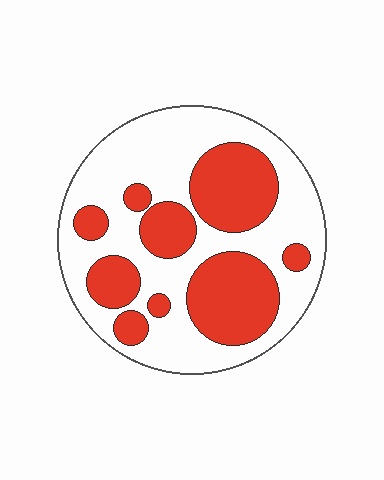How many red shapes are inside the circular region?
9.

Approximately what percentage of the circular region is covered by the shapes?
Approximately 40%.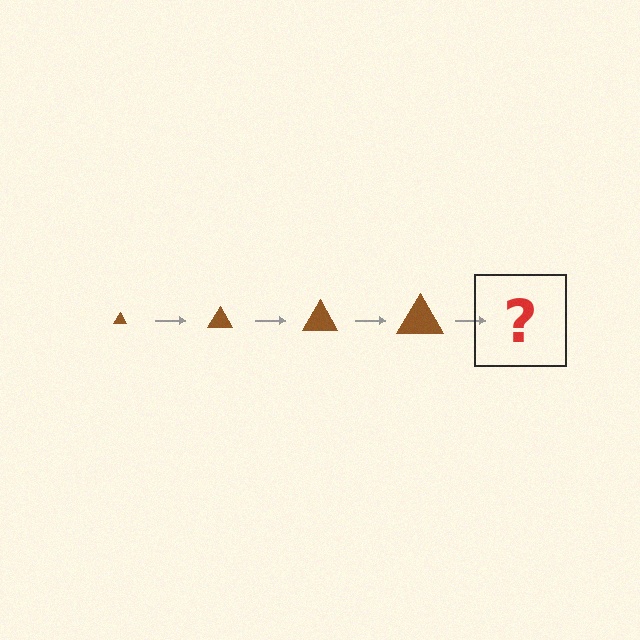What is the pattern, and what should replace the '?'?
The pattern is that the triangle gets progressively larger each step. The '?' should be a brown triangle, larger than the previous one.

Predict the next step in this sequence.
The next step is a brown triangle, larger than the previous one.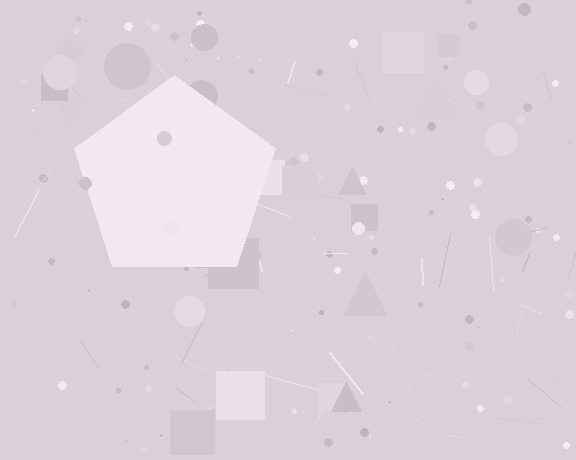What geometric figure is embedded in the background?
A pentagon is embedded in the background.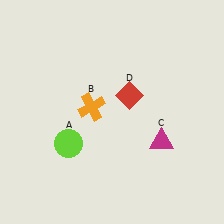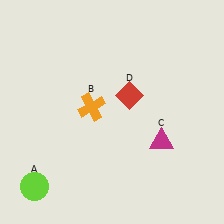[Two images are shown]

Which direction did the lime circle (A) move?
The lime circle (A) moved down.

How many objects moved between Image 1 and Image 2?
1 object moved between the two images.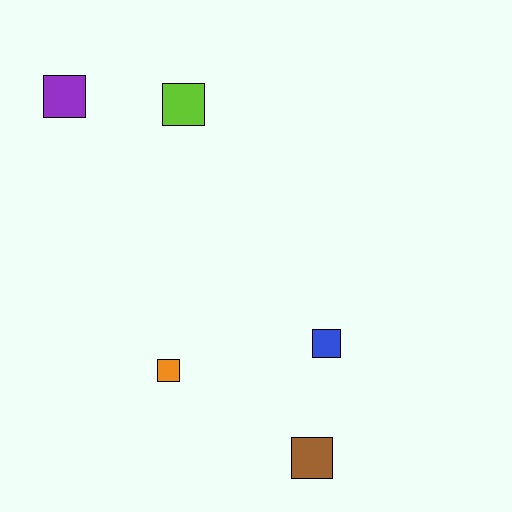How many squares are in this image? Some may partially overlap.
There are 5 squares.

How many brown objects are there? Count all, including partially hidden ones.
There is 1 brown object.